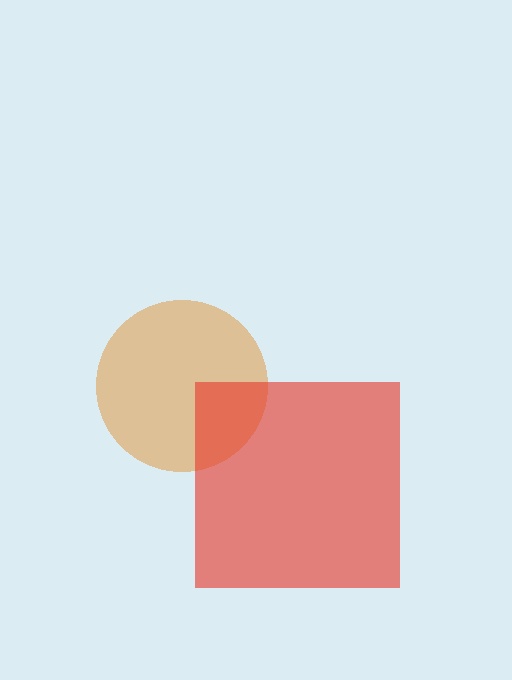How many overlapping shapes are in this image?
There are 2 overlapping shapes in the image.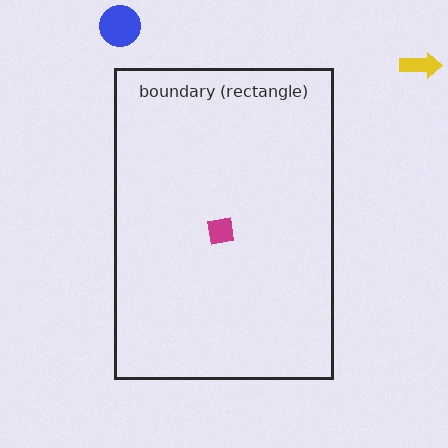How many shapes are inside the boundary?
1 inside, 2 outside.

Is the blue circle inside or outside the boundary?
Outside.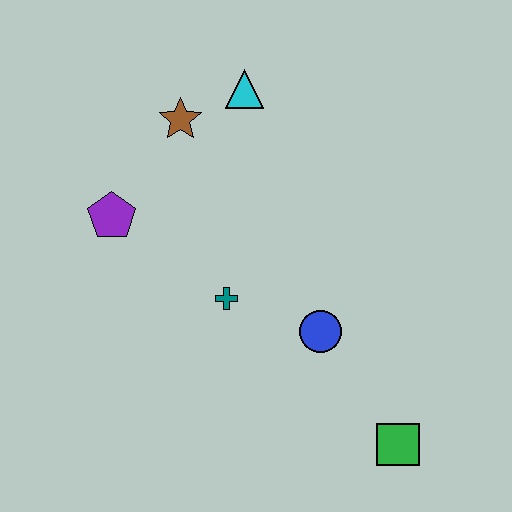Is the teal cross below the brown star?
Yes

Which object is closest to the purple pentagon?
The brown star is closest to the purple pentagon.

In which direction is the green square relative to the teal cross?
The green square is to the right of the teal cross.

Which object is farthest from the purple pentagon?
The green square is farthest from the purple pentagon.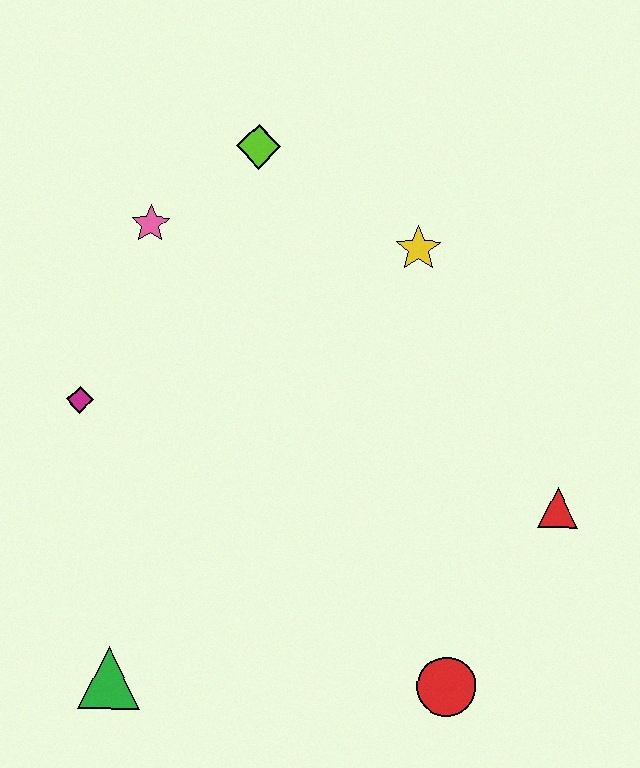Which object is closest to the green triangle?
The magenta diamond is closest to the green triangle.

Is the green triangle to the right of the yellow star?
No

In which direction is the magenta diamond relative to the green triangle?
The magenta diamond is above the green triangle.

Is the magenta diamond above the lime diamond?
No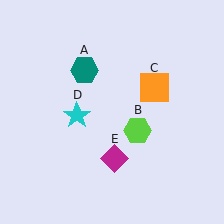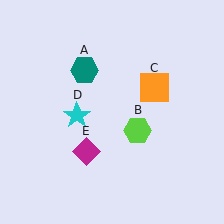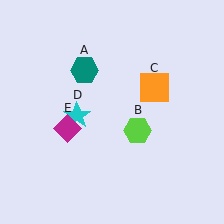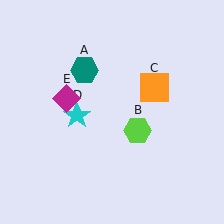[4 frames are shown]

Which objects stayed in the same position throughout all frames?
Teal hexagon (object A) and lime hexagon (object B) and orange square (object C) and cyan star (object D) remained stationary.